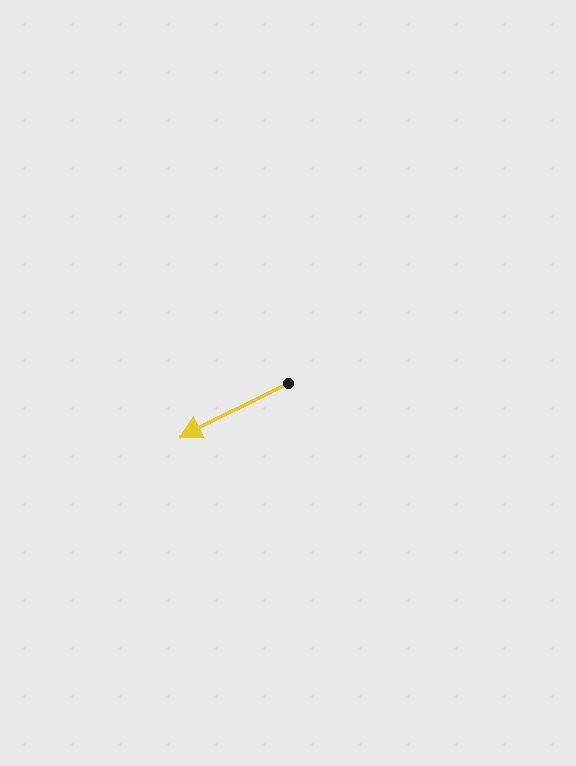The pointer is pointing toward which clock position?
Roughly 8 o'clock.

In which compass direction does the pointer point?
Southwest.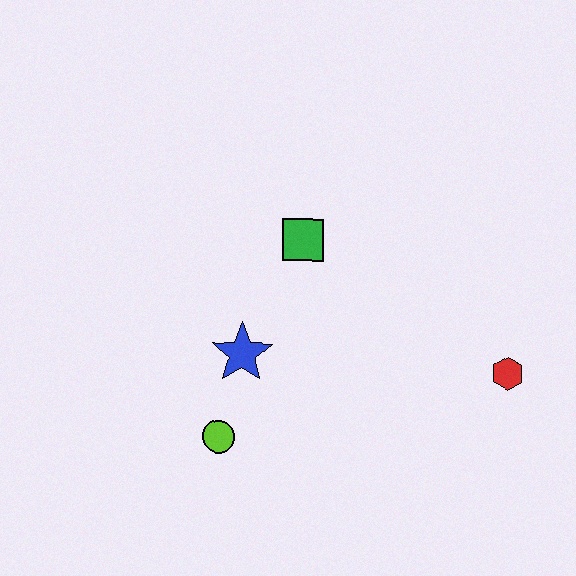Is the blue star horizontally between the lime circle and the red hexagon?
Yes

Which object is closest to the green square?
The blue star is closest to the green square.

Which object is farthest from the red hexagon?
The lime circle is farthest from the red hexagon.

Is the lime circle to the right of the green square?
No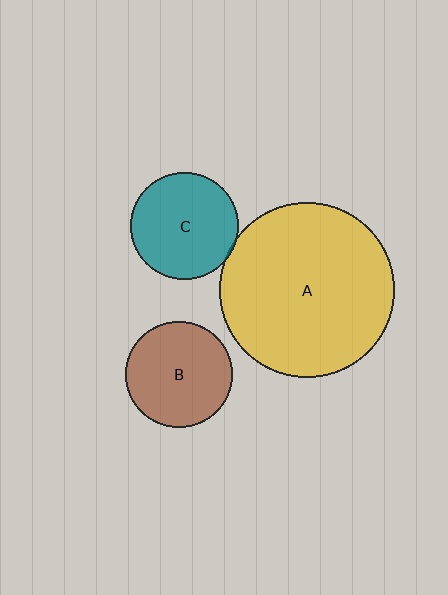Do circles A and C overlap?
Yes.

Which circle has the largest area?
Circle A (yellow).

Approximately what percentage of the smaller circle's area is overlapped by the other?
Approximately 5%.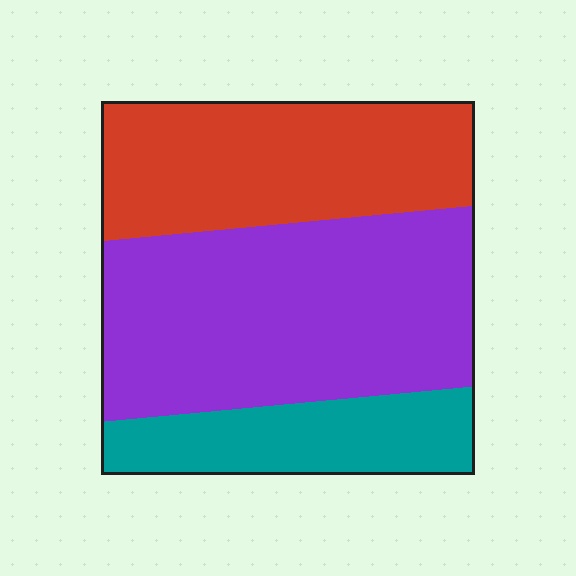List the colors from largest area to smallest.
From largest to smallest: purple, red, teal.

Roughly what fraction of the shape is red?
Red covers about 35% of the shape.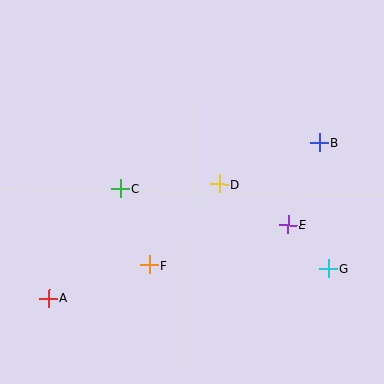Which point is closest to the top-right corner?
Point B is closest to the top-right corner.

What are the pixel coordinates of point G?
Point G is at (328, 269).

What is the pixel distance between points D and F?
The distance between D and F is 107 pixels.